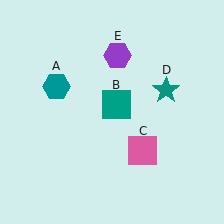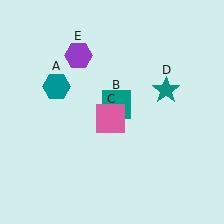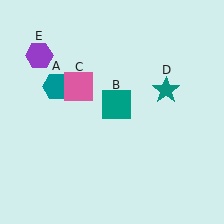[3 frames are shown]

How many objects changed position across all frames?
2 objects changed position: pink square (object C), purple hexagon (object E).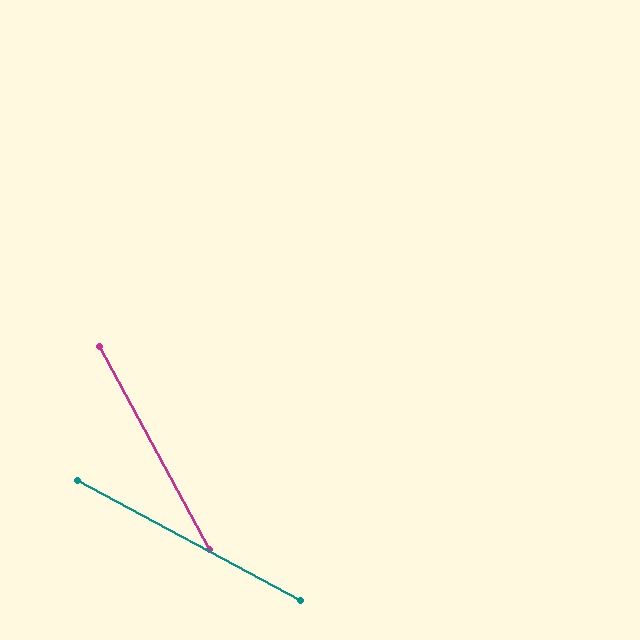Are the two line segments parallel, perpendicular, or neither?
Neither parallel nor perpendicular — they differ by about 33°.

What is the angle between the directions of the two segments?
Approximately 33 degrees.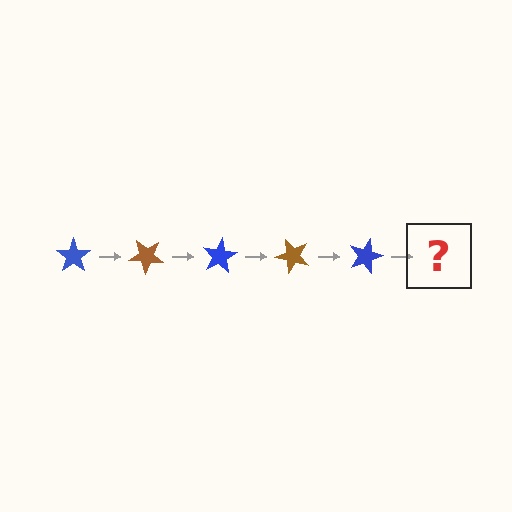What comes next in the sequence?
The next element should be a brown star, rotated 200 degrees from the start.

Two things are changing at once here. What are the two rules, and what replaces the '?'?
The two rules are that it rotates 40 degrees each step and the color cycles through blue and brown. The '?' should be a brown star, rotated 200 degrees from the start.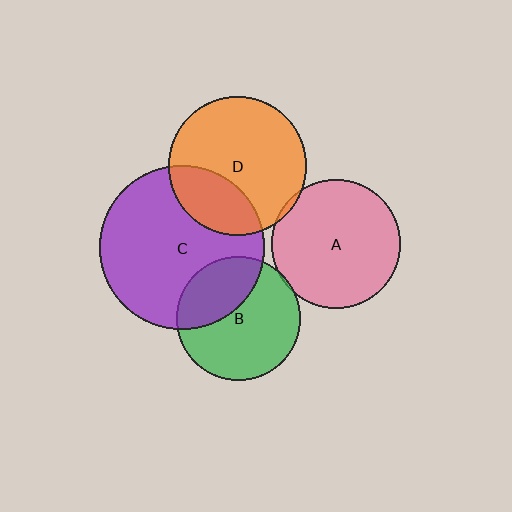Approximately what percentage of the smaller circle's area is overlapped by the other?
Approximately 35%.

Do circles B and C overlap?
Yes.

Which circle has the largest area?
Circle C (purple).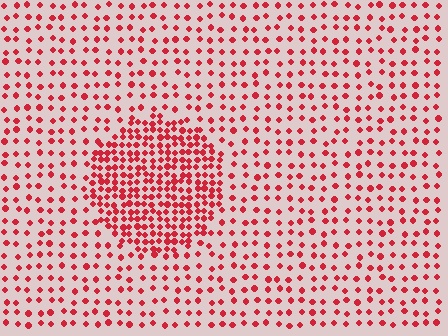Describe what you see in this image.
The image contains small red elements arranged at two different densities. A circle-shaped region is visible where the elements are more densely packed than the surrounding area.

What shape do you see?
I see a circle.